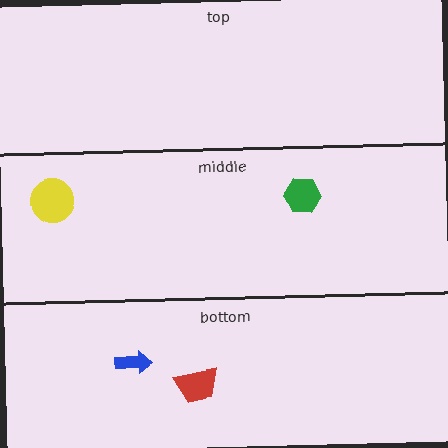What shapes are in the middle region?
The green hexagon, the yellow circle.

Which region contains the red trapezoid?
The bottom region.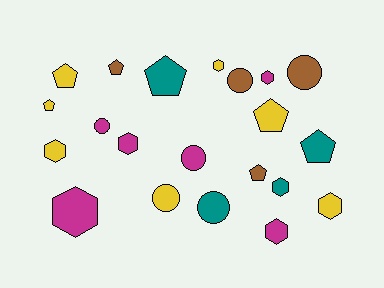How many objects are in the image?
There are 21 objects.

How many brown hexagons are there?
There are no brown hexagons.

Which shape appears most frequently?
Hexagon, with 8 objects.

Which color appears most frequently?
Yellow, with 7 objects.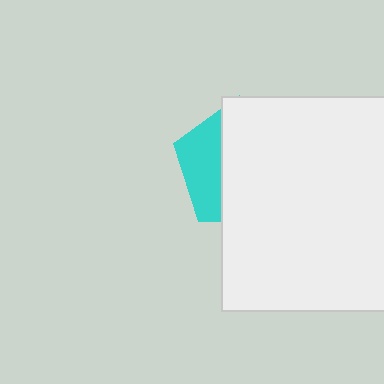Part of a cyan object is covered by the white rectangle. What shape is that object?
It is a pentagon.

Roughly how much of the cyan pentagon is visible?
A small part of it is visible (roughly 31%).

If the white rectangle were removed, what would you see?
You would see the complete cyan pentagon.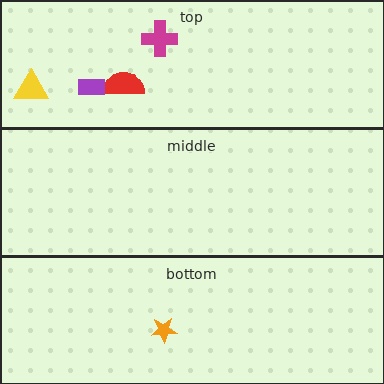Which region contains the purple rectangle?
The top region.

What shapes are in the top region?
The red semicircle, the yellow triangle, the magenta cross, the purple rectangle.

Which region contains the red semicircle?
The top region.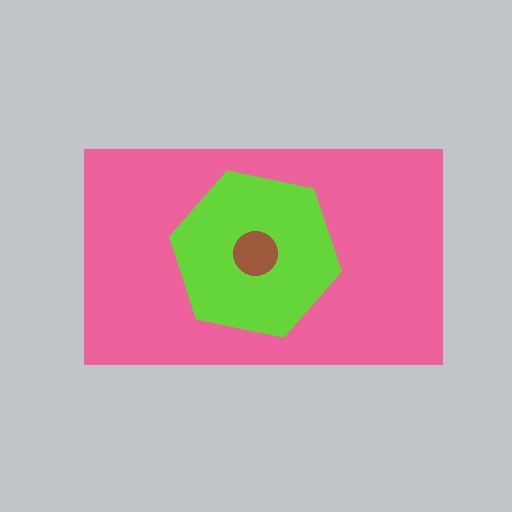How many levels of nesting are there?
3.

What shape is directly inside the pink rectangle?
The lime hexagon.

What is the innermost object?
The brown circle.